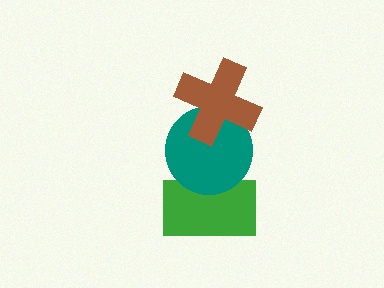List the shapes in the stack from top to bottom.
From top to bottom: the brown cross, the teal circle, the green rectangle.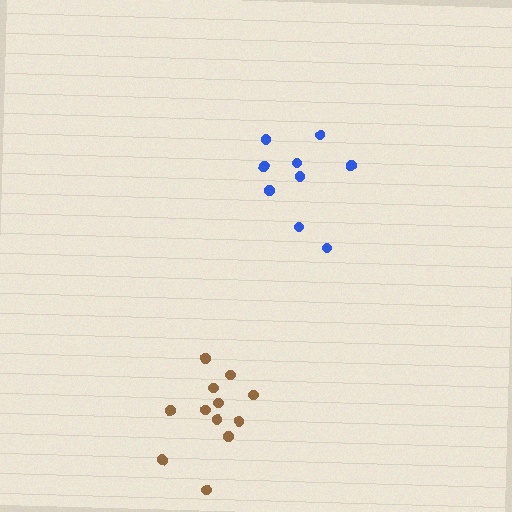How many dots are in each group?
Group 1: 9 dots, Group 2: 12 dots (21 total).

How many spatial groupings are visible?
There are 2 spatial groupings.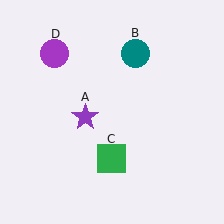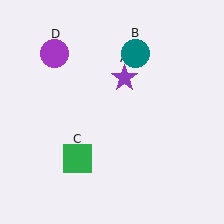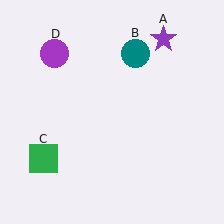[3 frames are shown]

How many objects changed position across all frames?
2 objects changed position: purple star (object A), green square (object C).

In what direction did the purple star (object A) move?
The purple star (object A) moved up and to the right.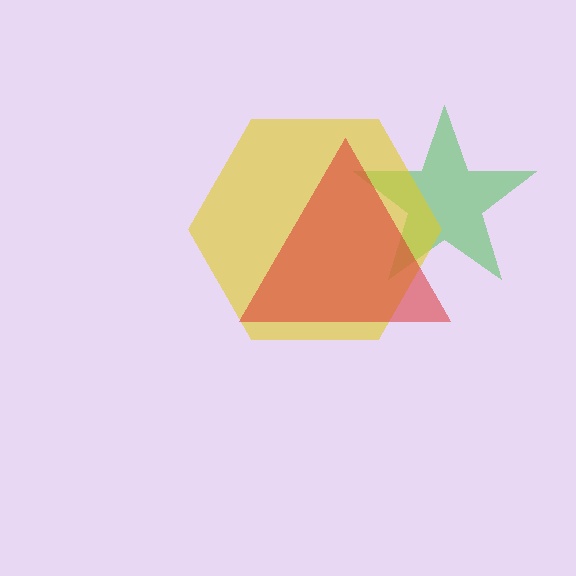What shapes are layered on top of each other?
The layered shapes are: a green star, a yellow hexagon, a red triangle.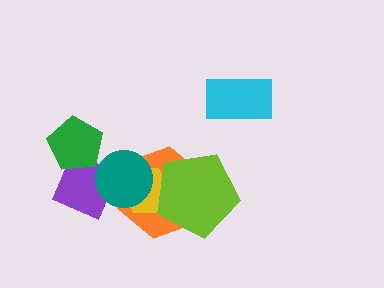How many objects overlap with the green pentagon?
1 object overlaps with the green pentagon.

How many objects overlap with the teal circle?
3 objects overlap with the teal circle.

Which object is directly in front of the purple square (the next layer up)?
The teal circle is directly in front of the purple square.